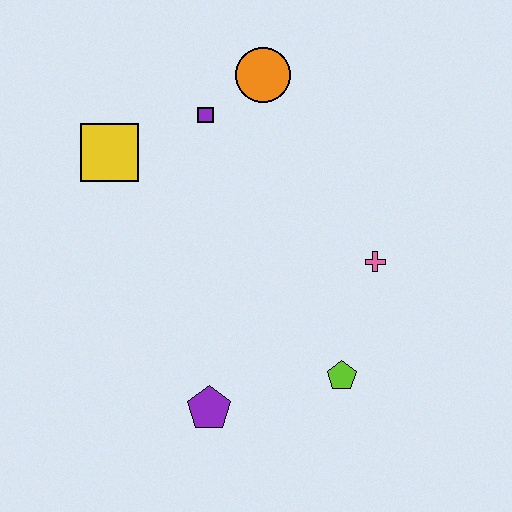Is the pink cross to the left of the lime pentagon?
No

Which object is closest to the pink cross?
The lime pentagon is closest to the pink cross.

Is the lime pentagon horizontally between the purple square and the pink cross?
Yes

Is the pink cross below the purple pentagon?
No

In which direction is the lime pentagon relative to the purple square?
The lime pentagon is below the purple square.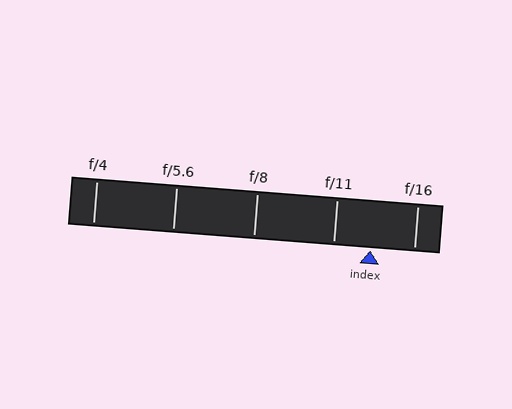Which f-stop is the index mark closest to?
The index mark is closest to f/11.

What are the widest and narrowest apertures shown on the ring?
The widest aperture shown is f/4 and the narrowest is f/16.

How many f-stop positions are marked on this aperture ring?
There are 5 f-stop positions marked.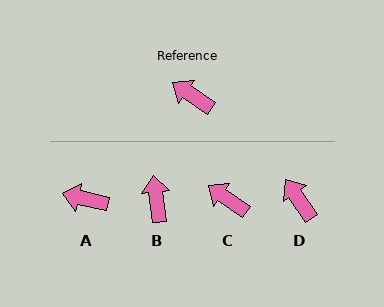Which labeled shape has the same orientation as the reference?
C.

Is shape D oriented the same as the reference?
No, it is off by about 21 degrees.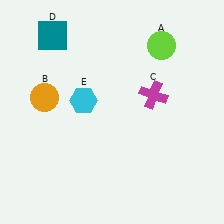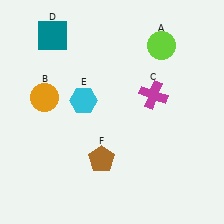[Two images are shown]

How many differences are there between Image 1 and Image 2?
There is 1 difference between the two images.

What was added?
A brown pentagon (F) was added in Image 2.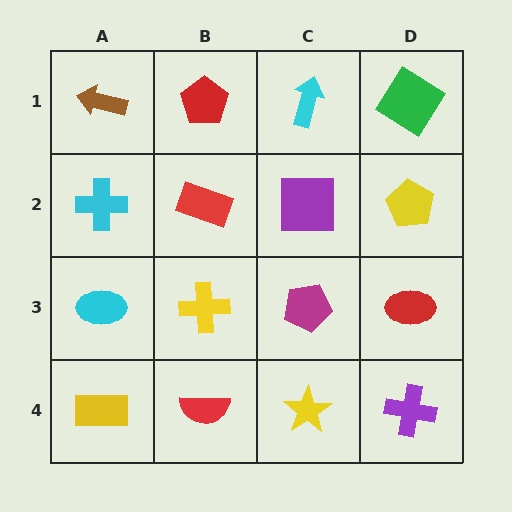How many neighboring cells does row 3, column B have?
4.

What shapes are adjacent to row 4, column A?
A cyan ellipse (row 3, column A), a red semicircle (row 4, column B).